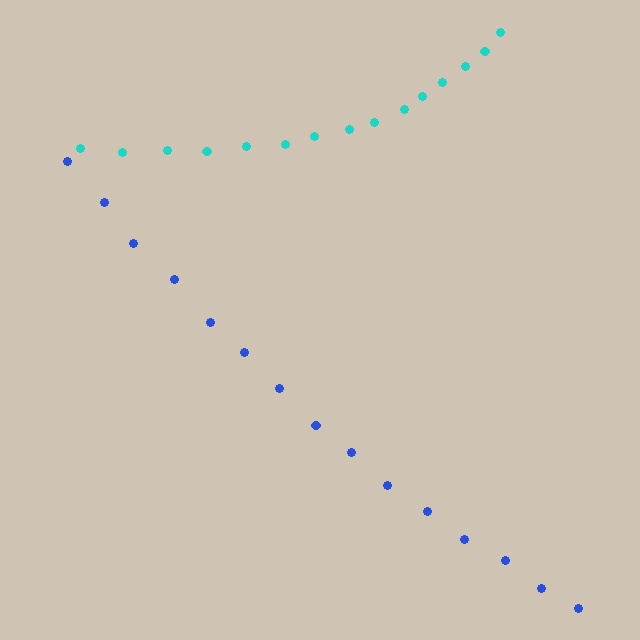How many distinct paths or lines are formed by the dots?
There are 2 distinct paths.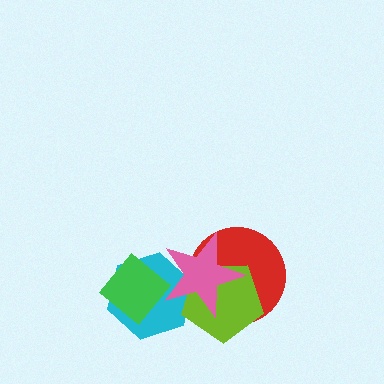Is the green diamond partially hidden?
Yes, it is partially covered by another shape.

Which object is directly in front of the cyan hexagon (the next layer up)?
The lime pentagon is directly in front of the cyan hexagon.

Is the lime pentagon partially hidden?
Yes, it is partially covered by another shape.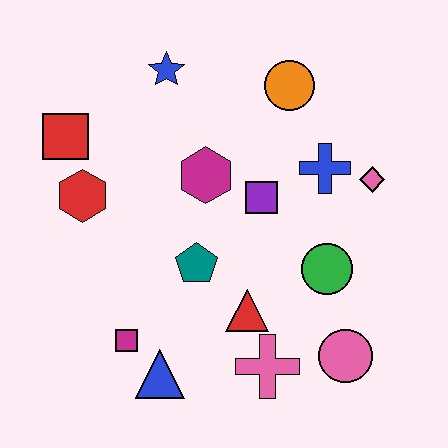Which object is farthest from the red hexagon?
The pink circle is farthest from the red hexagon.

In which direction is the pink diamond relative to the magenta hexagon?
The pink diamond is to the right of the magenta hexagon.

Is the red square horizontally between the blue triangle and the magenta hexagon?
No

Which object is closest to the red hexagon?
The red square is closest to the red hexagon.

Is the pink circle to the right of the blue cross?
Yes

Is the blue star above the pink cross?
Yes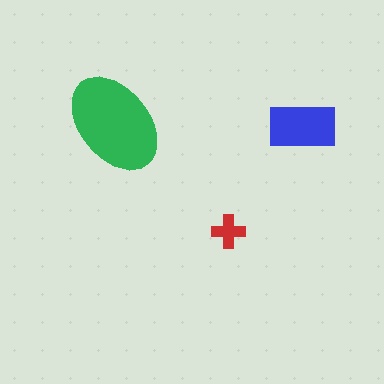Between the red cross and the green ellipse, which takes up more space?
The green ellipse.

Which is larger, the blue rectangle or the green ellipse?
The green ellipse.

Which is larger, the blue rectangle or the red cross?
The blue rectangle.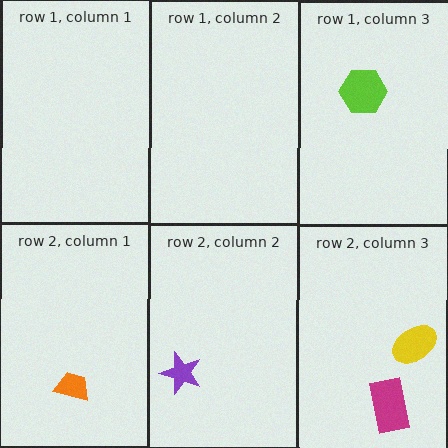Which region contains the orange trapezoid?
The row 2, column 1 region.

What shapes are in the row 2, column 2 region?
The purple star.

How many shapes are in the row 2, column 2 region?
1.